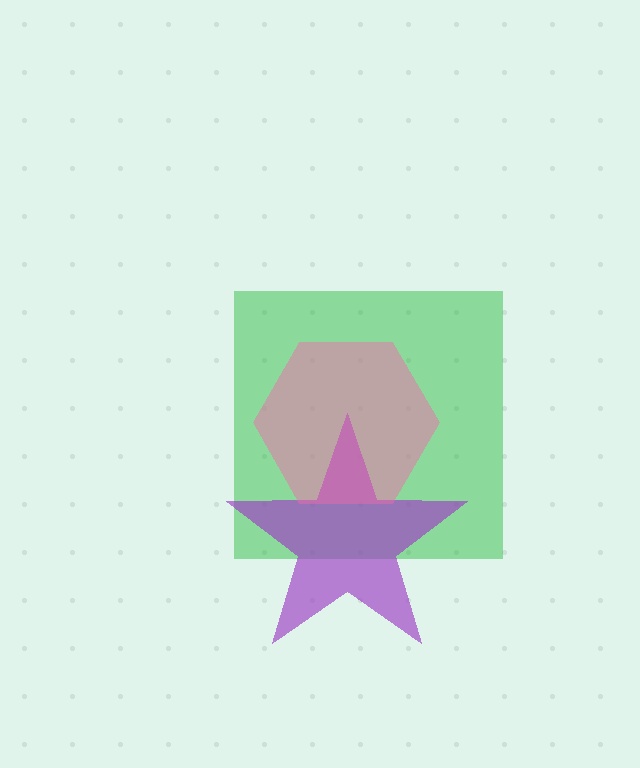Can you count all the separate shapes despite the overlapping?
Yes, there are 3 separate shapes.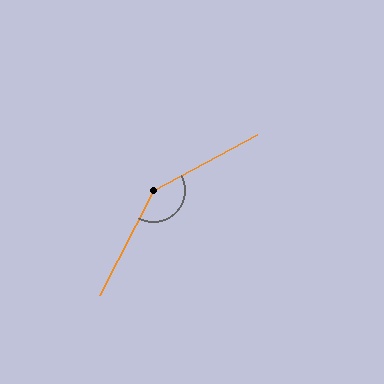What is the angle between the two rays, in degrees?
Approximately 146 degrees.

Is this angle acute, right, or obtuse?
It is obtuse.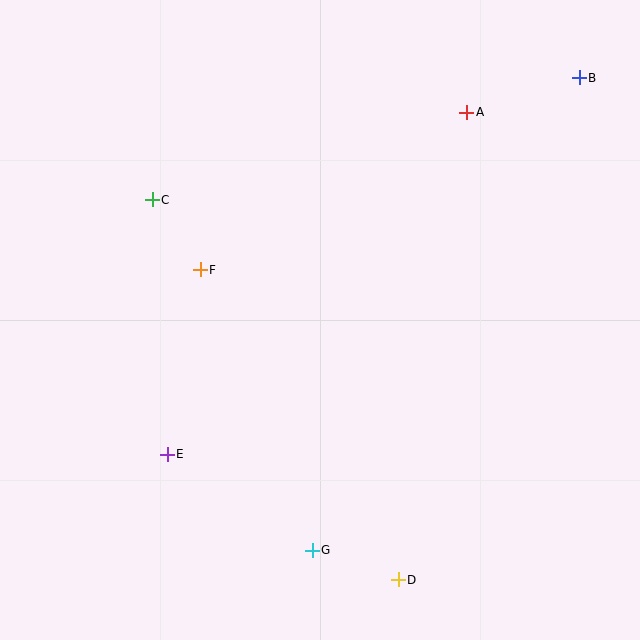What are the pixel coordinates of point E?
Point E is at (167, 454).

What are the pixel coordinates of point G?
Point G is at (312, 550).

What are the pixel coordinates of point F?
Point F is at (200, 270).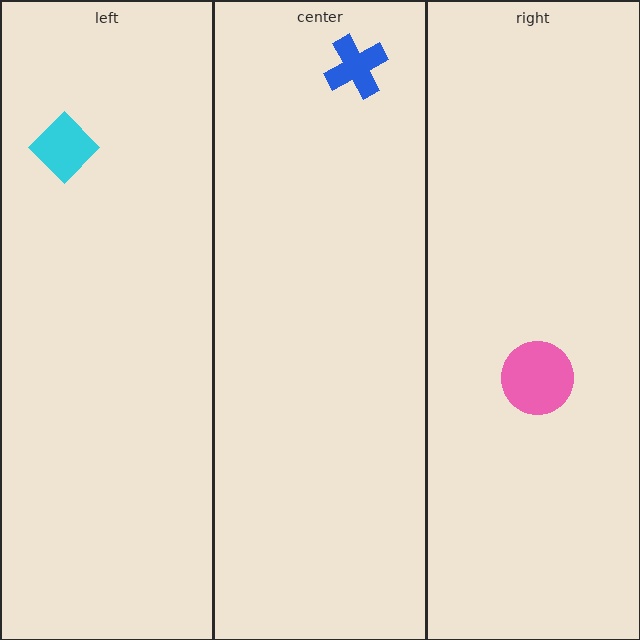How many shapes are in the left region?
1.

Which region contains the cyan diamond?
The left region.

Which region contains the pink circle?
The right region.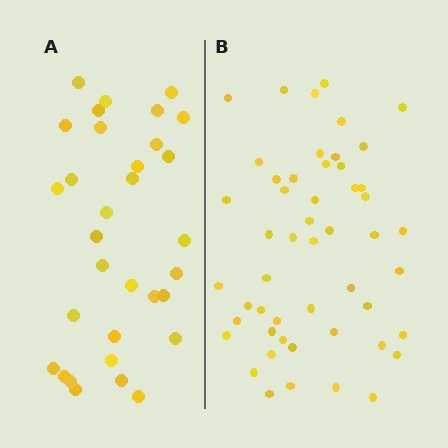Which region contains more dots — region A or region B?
Region B (the right region) has more dots.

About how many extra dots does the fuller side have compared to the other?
Region B has approximately 20 more dots than region A.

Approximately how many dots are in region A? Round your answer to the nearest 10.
About 30 dots. (The exact count is 32, which rounds to 30.)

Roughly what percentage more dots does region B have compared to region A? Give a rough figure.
About 60% more.